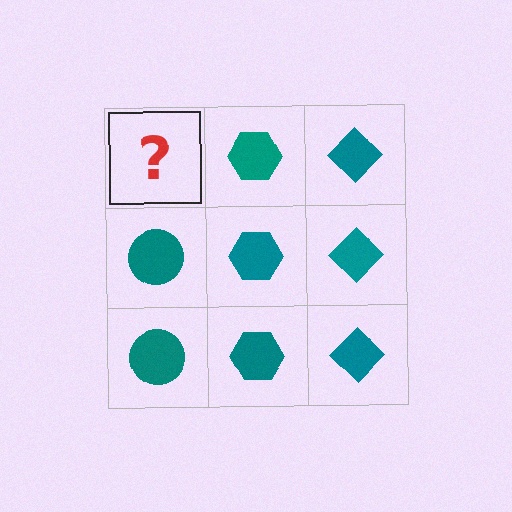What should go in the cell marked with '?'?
The missing cell should contain a teal circle.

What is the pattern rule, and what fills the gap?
The rule is that each column has a consistent shape. The gap should be filled with a teal circle.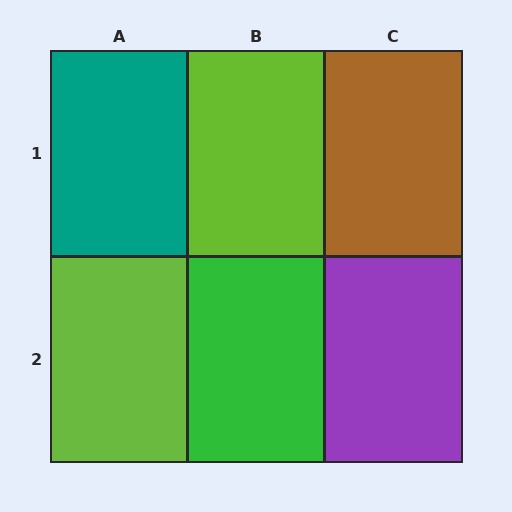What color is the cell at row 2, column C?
Purple.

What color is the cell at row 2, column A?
Lime.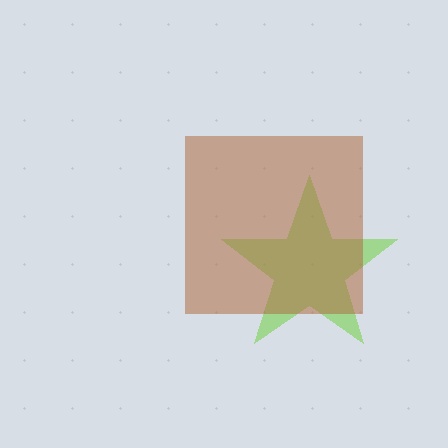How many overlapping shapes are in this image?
There are 2 overlapping shapes in the image.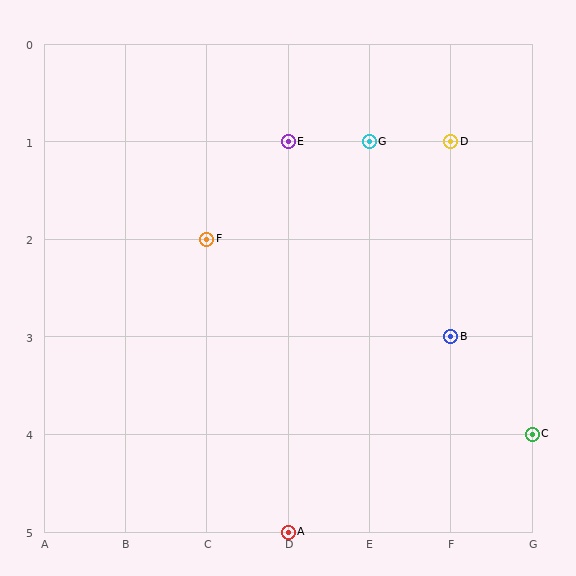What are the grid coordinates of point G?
Point G is at grid coordinates (E, 1).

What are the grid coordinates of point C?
Point C is at grid coordinates (G, 4).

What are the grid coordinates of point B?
Point B is at grid coordinates (F, 3).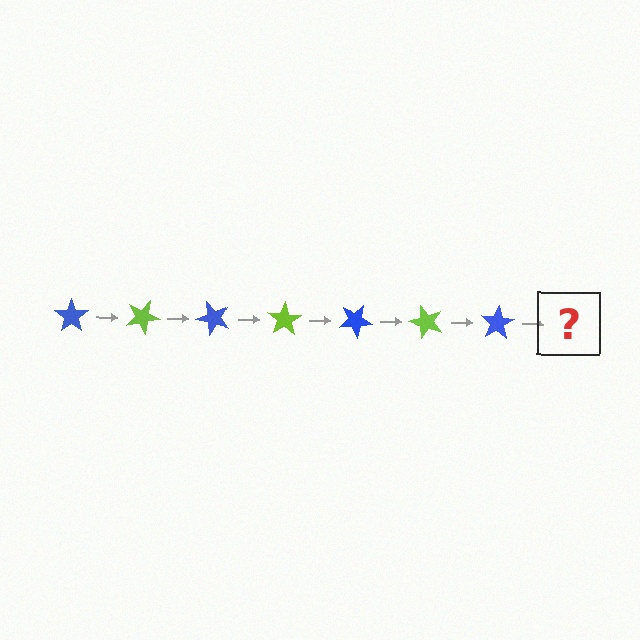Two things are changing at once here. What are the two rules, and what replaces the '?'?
The two rules are that it rotates 25 degrees each step and the color cycles through blue and lime. The '?' should be a lime star, rotated 175 degrees from the start.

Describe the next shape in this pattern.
It should be a lime star, rotated 175 degrees from the start.